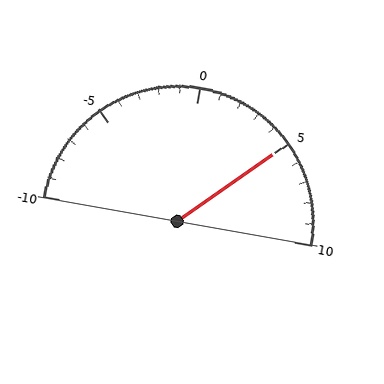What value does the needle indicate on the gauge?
The needle indicates approximately 5.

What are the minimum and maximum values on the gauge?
The gauge ranges from -10 to 10.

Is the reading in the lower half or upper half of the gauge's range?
The reading is in the upper half of the range (-10 to 10).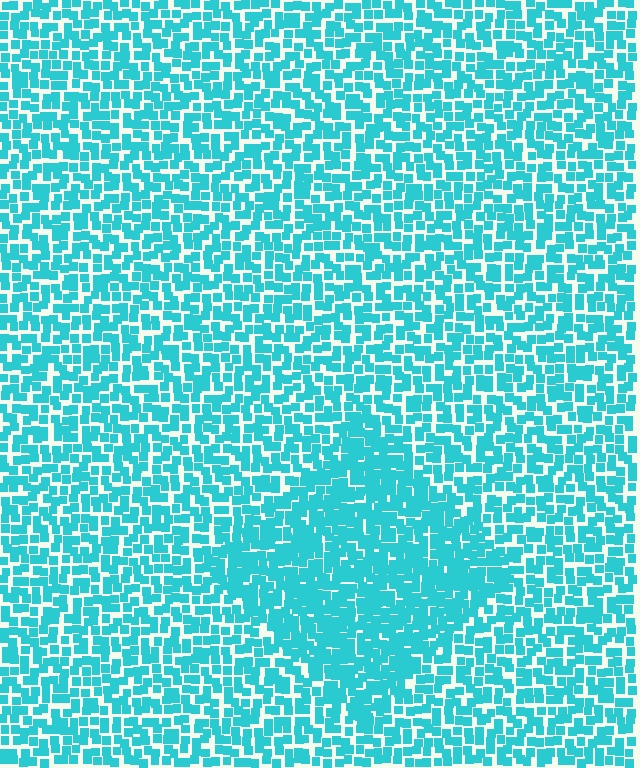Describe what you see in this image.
The image contains small cyan elements arranged at two different densities. A diamond-shaped region is visible where the elements are more densely packed than the surrounding area.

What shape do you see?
I see a diamond.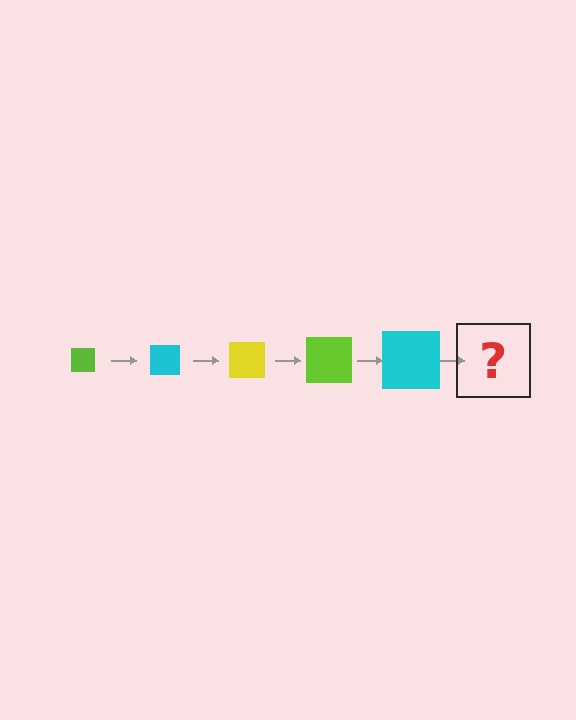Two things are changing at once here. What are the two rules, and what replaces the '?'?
The two rules are that the square grows larger each step and the color cycles through lime, cyan, and yellow. The '?' should be a yellow square, larger than the previous one.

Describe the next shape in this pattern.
It should be a yellow square, larger than the previous one.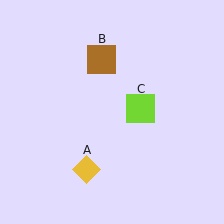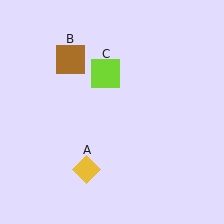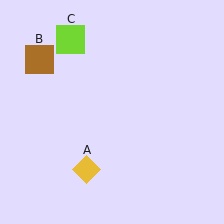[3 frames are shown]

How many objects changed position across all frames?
2 objects changed position: brown square (object B), lime square (object C).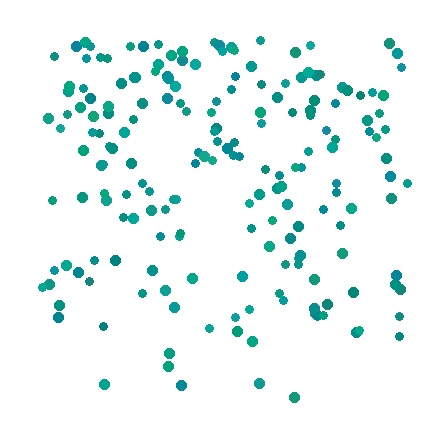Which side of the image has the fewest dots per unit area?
The bottom.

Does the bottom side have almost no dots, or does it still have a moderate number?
Still a moderate number, just noticeably fewer than the top.